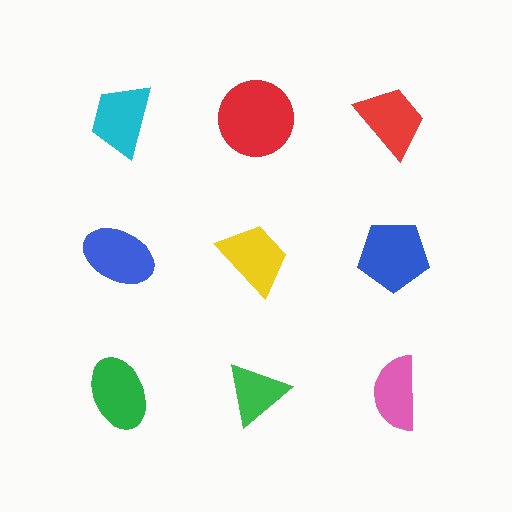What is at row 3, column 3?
A pink semicircle.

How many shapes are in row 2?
3 shapes.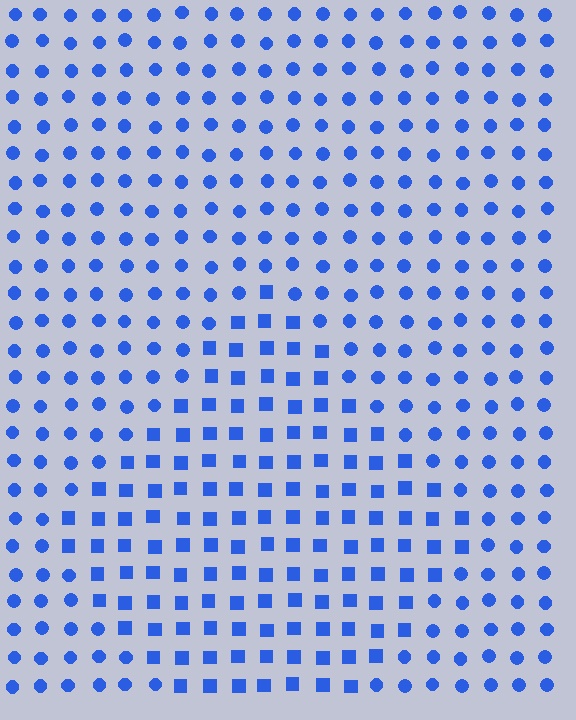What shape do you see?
I see a diamond.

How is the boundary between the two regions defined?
The boundary is defined by a change in element shape: squares inside vs. circles outside. All elements share the same color and spacing.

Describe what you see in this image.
The image is filled with small blue elements arranged in a uniform grid. A diamond-shaped region contains squares, while the surrounding area contains circles. The boundary is defined purely by the change in element shape.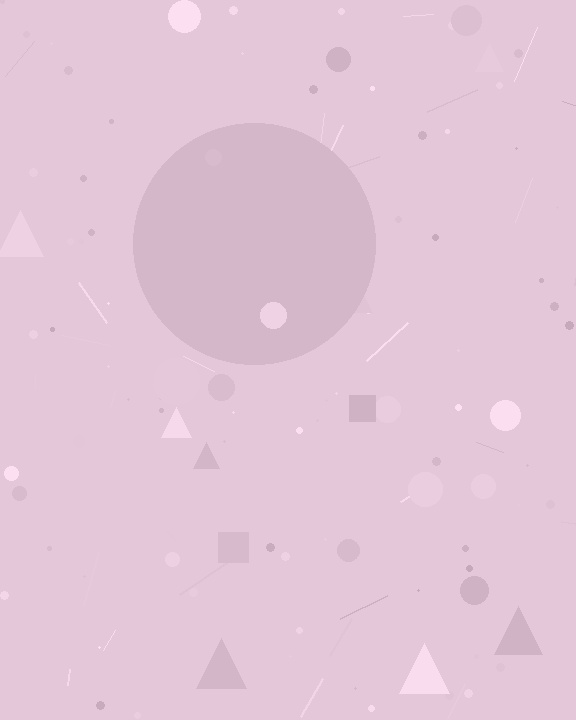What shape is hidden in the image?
A circle is hidden in the image.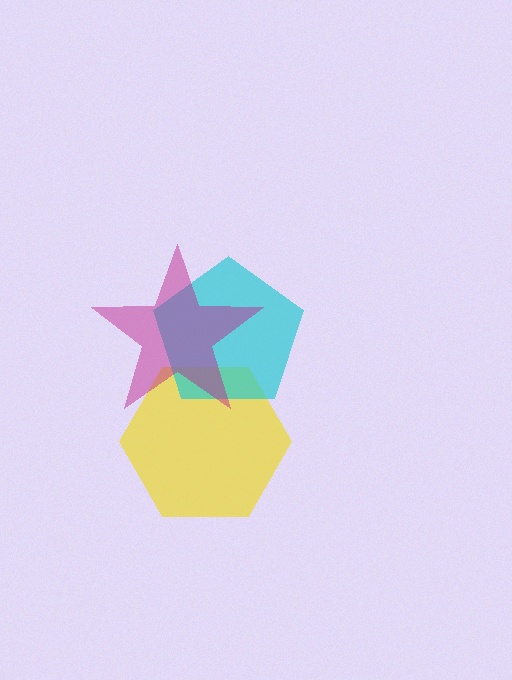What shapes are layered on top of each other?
The layered shapes are: a yellow hexagon, a cyan pentagon, a magenta star.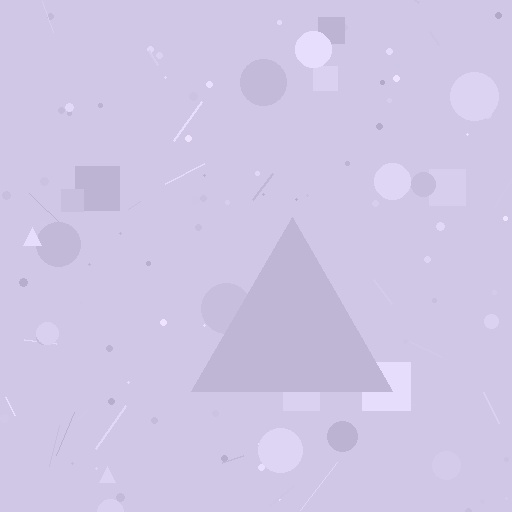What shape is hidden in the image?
A triangle is hidden in the image.